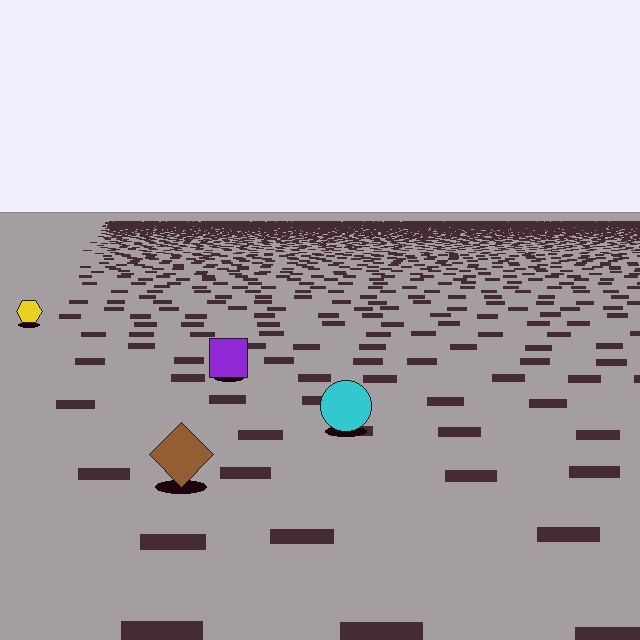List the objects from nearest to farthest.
From nearest to farthest: the brown diamond, the cyan circle, the purple square, the yellow hexagon.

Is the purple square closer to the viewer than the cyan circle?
No. The cyan circle is closer — you can tell from the texture gradient: the ground texture is coarser near it.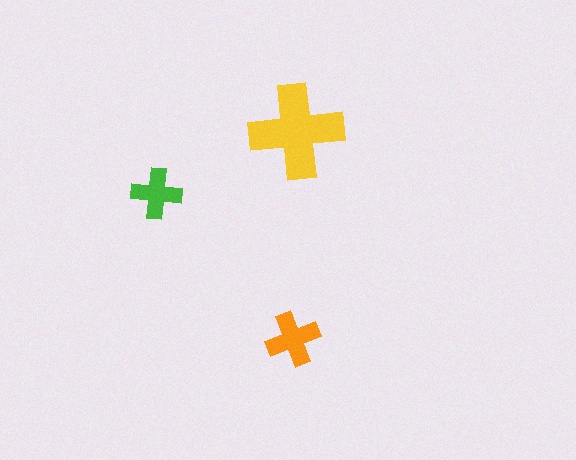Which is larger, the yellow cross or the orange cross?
The yellow one.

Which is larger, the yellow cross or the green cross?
The yellow one.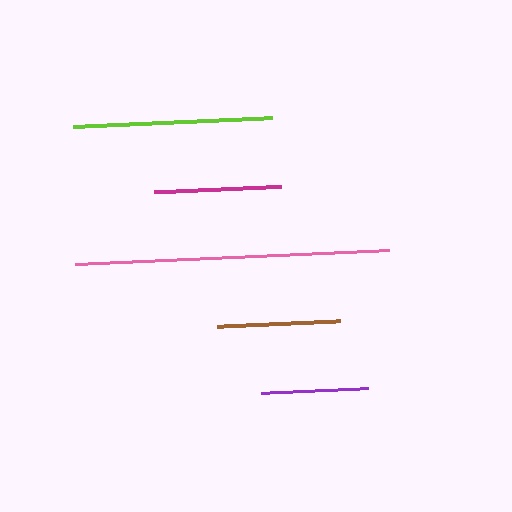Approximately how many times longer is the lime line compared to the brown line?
The lime line is approximately 1.6 times the length of the brown line.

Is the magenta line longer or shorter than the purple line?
The magenta line is longer than the purple line.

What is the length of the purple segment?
The purple segment is approximately 107 pixels long.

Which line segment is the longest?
The pink line is the longest at approximately 314 pixels.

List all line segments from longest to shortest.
From longest to shortest: pink, lime, magenta, brown, purple.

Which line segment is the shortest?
The purple line is the shortest at approximately 107 pixels.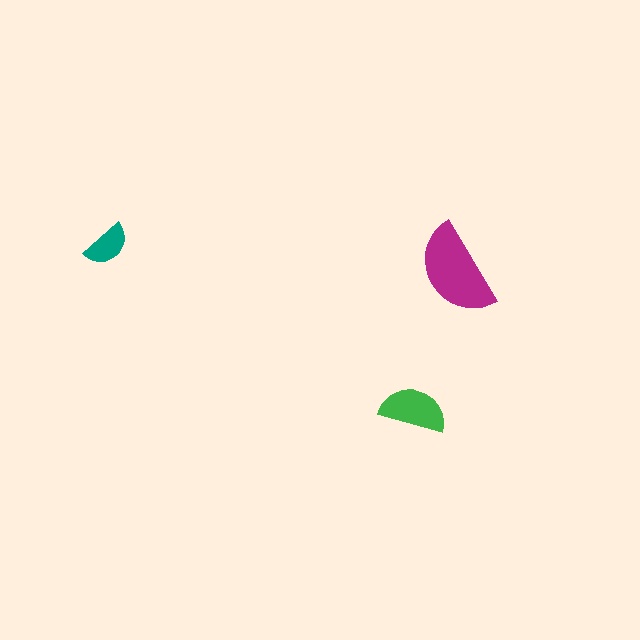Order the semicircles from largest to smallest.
the magenta one, the green one, the teal one.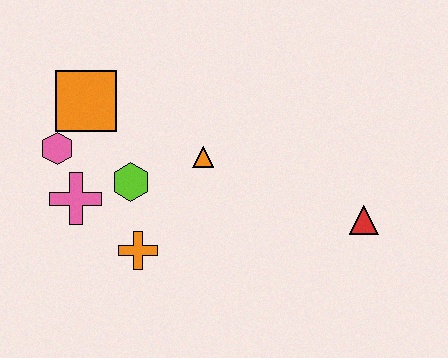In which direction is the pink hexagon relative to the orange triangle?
The pink hexagon is to the left of the orange triangle.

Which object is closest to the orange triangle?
The lime hexagon is closest to the orange triangle.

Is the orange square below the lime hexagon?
No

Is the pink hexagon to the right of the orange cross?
No